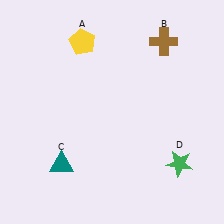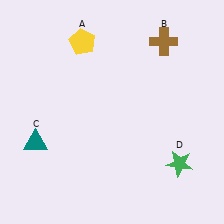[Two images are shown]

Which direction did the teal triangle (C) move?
The teal triangle (C) moved left.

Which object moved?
The teal triangle (C) moved left.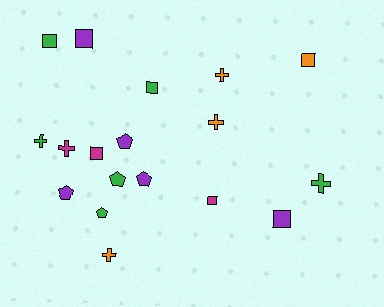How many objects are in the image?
There are 18 objects.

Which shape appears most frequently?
Square, with 7 objects.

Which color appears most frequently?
Green, with 6 objects.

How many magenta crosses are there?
There is 1 magenta cross.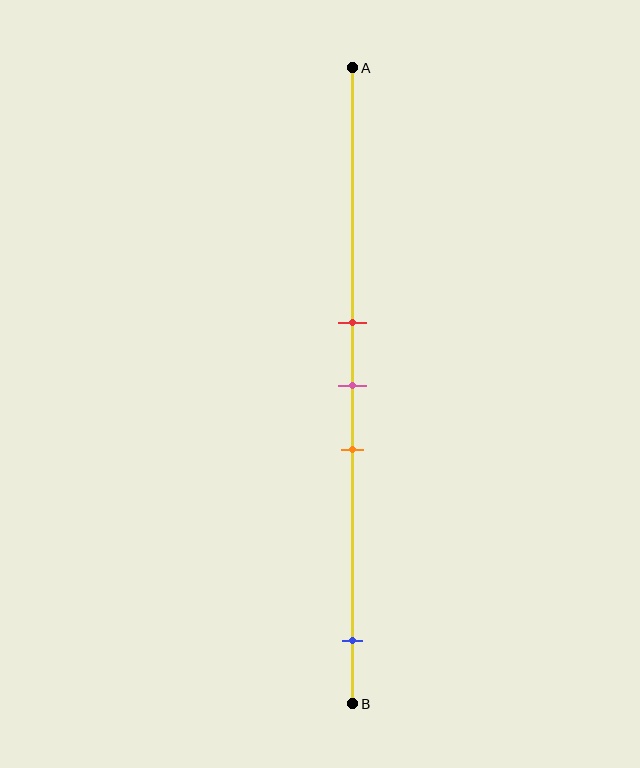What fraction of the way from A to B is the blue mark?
The blue mark is approximately 90% (0.9) of the way from A to B.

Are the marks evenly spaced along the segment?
No, the marks are not evenly spaced.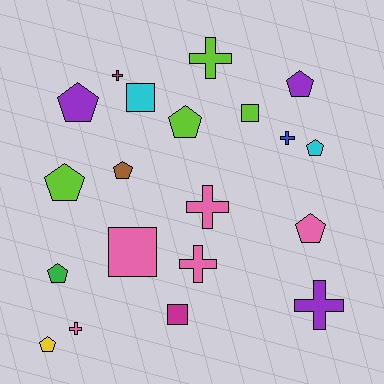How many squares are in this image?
There are 4 squares.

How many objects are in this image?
There are 20 objects.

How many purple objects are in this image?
There are 3 purple objects.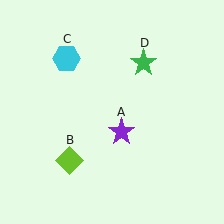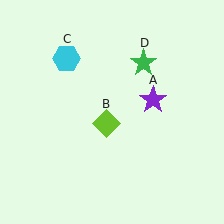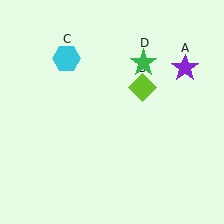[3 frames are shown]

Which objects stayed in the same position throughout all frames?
Cyan hexagon (object C) and green star (object D) remained stationary.